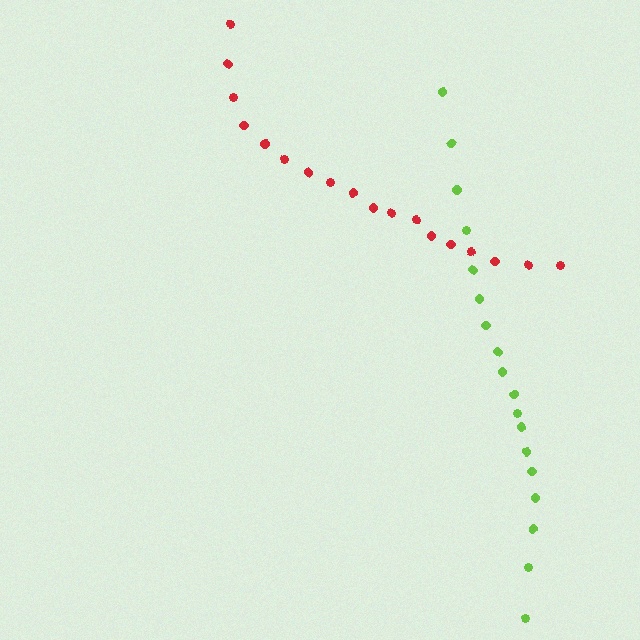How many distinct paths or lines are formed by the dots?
There are 2 distinct paths.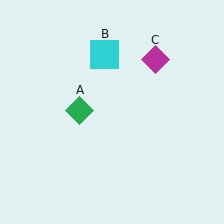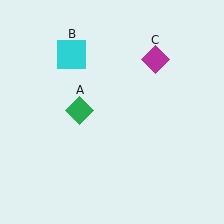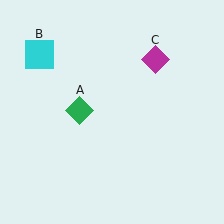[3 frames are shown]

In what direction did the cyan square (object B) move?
The cyan square (object B) moved left.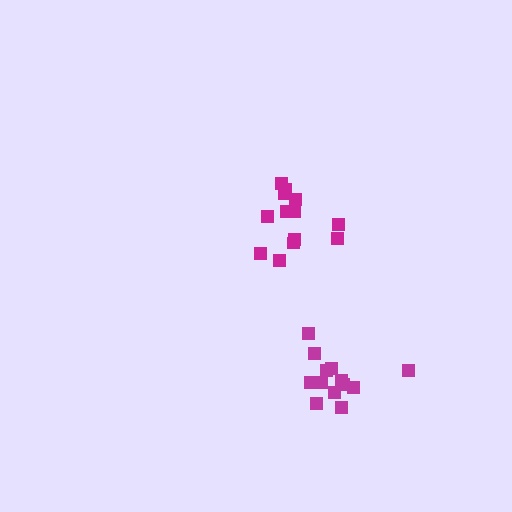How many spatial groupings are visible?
There are 2 spatial groupings.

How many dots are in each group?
Group 1: 13 dots, Group 2: 13 dots (26 total).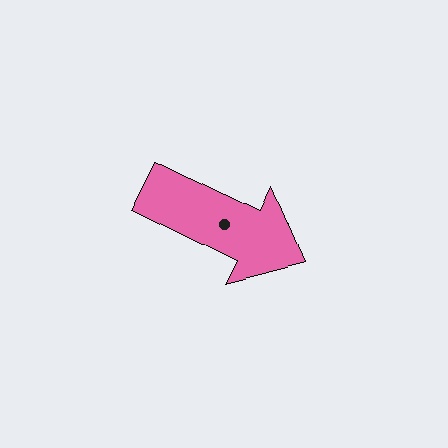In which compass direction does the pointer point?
Southeast.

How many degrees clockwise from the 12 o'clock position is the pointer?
Approximately 116 degrees.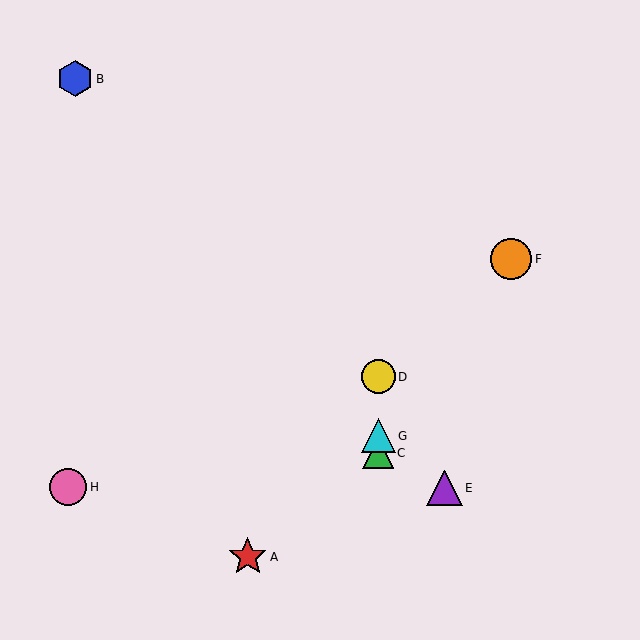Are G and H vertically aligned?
No, G is at x≈378 and H is at x≈68.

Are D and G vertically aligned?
Yes, both are at x≈378.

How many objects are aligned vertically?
3 objects (C, D, G) are aligned vertically.